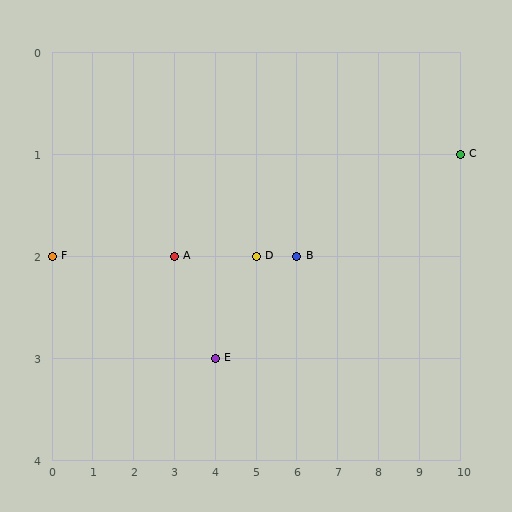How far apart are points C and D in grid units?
Points C and D are 5 columns and 1 row apart (about 5.1 grid units diagonally).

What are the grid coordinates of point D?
Point D is at grid coordinates (5, 2).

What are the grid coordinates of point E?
Point E is at grid coordinates (4, 3).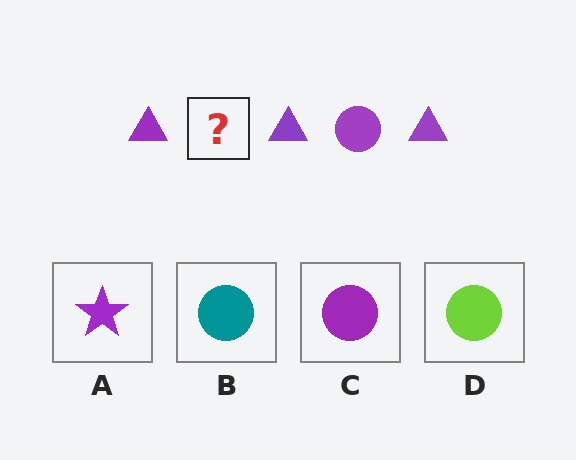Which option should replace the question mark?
Option C.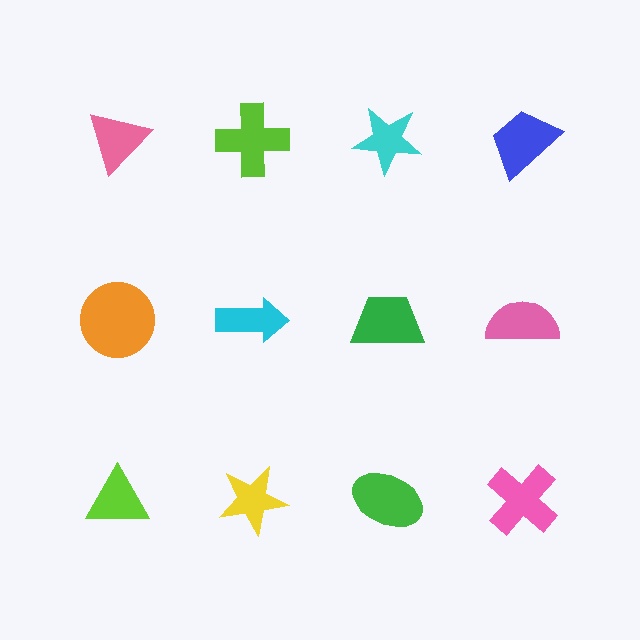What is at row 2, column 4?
A pink semicircle.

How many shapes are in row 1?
4 shapes.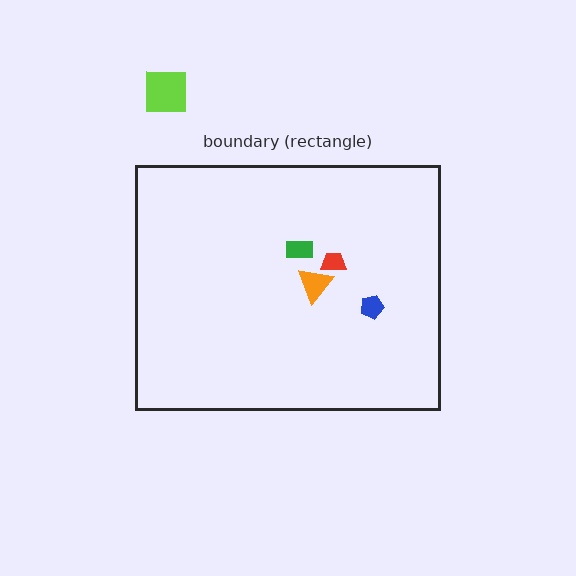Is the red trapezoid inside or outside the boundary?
Inside.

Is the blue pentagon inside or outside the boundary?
Inside.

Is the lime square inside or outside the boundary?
Outside.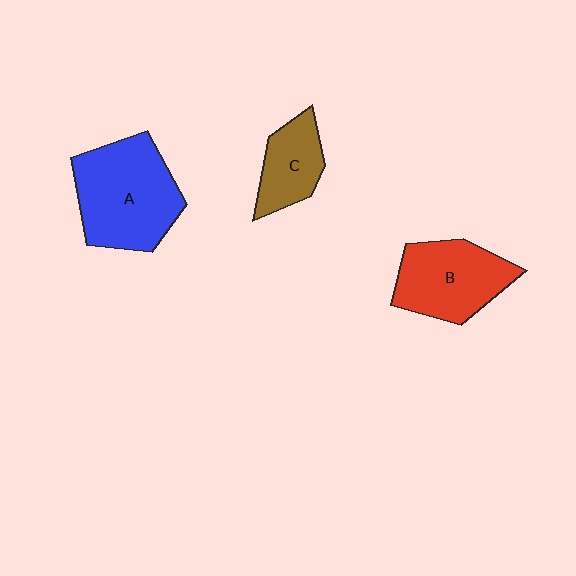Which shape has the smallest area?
Shape C (brown).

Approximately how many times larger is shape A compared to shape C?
Approximately 2.0 times.